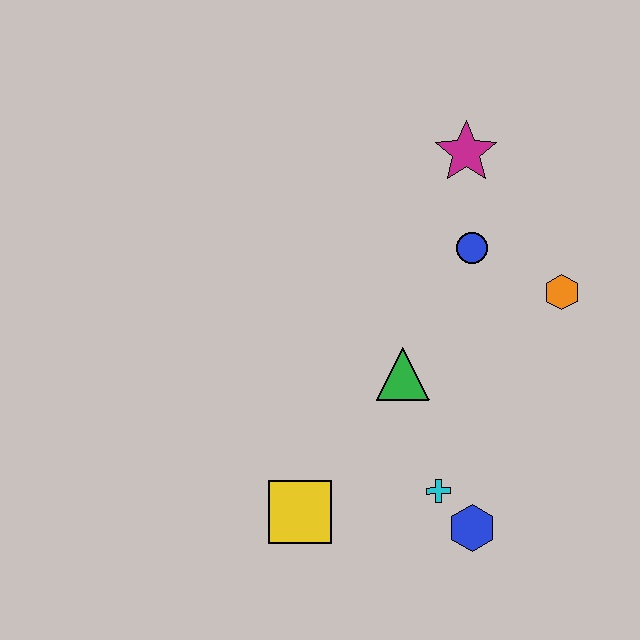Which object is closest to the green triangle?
The cyan cross is closest to the green triangle.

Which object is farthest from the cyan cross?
The magenta star is farthest from the cyan cross.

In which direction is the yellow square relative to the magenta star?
The yellow square is below the magenta star.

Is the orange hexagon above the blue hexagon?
Yes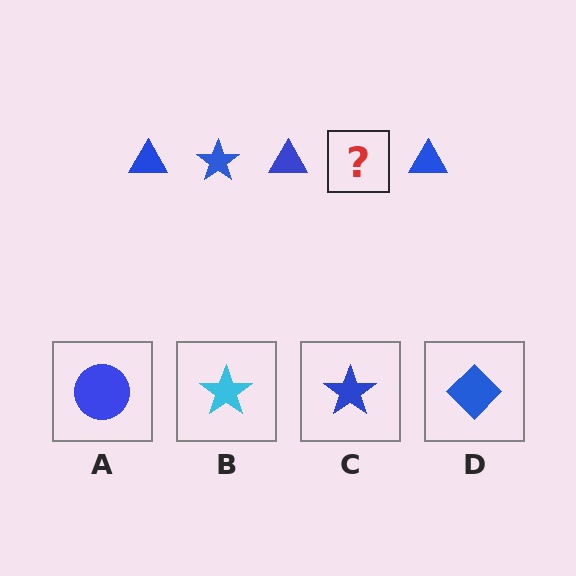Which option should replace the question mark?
Option C.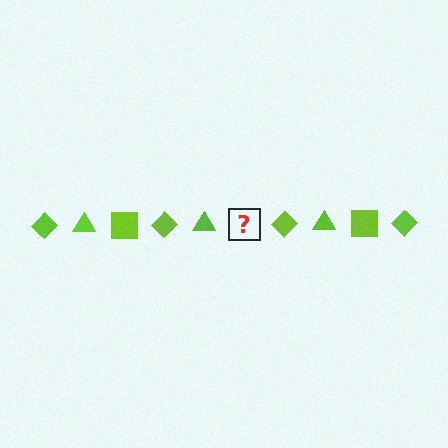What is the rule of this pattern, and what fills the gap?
The rule is that the pattern cycles through diamond, triangle, square shapes in lime. The gap should be filled with a lime square.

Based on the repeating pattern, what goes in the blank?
The blank should be a lime square.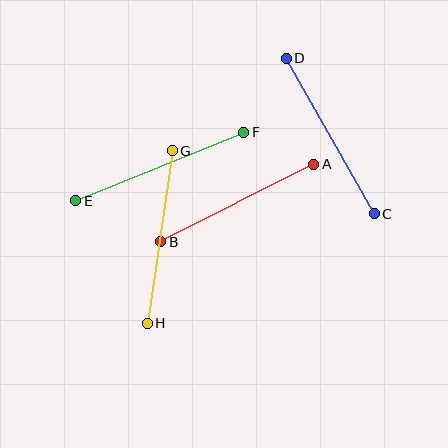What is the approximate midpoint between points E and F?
The midpoint is at approximately (160, 167) pixels.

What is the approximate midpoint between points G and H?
The midpoint is at approximately (160, 237) pixels.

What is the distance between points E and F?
The distance is approximately 181 pixels.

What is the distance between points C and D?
The distance is approximately 179 pixels.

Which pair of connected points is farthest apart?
Points E and F are farthest apart.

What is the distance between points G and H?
The distance is approximately 174 pixels.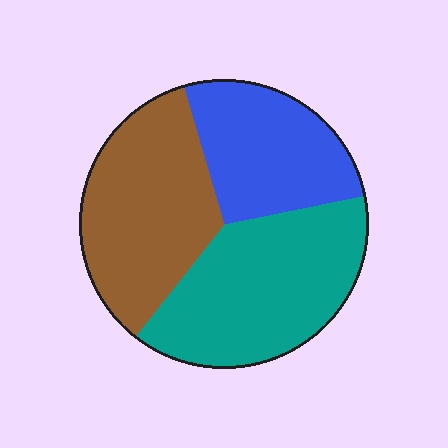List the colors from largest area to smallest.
From largest to smallest: teal, brown, blue.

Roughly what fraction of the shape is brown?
Brown covers 35% of the shape.